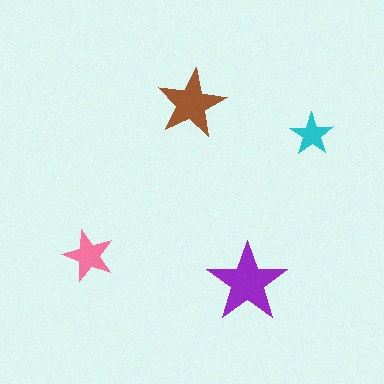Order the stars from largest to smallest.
the purple one, the brown one, the pink one, the cyan one.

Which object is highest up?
The brown star is topmost.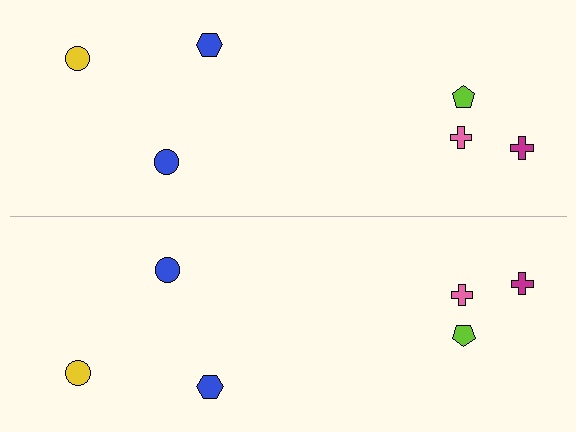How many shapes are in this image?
There are 12 shapes in this image.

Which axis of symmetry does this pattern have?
The pattern has a horizontal axis of symmetry running through the center of the image.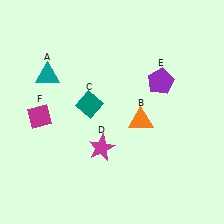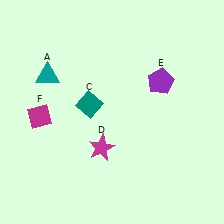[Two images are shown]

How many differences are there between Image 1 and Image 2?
There is 1 difference between the two images.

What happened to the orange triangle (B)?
The orange triangle (B) was removed in Image 2. It was in the bottom-right area of Image 1.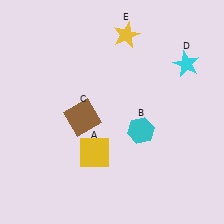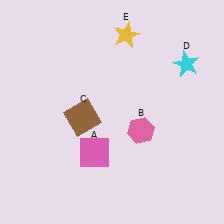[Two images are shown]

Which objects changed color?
A changed from yellow to pink. B changed from cyan to pink.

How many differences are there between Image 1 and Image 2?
There are 2 differences between the two images.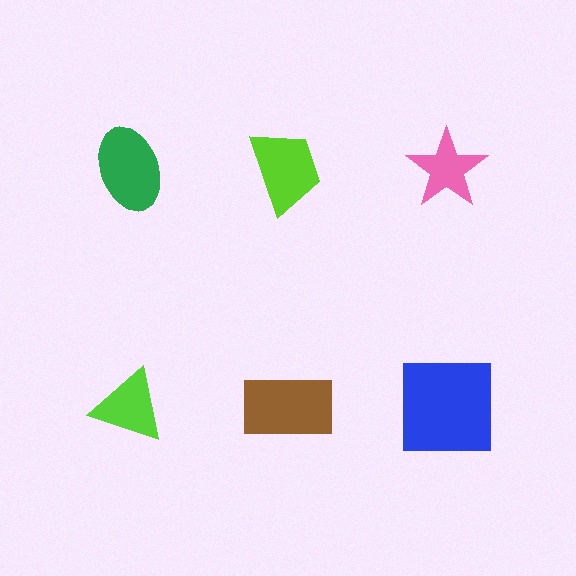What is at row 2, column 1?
A lime triangle.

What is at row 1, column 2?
A lime trapezoid.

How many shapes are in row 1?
3 shapes.